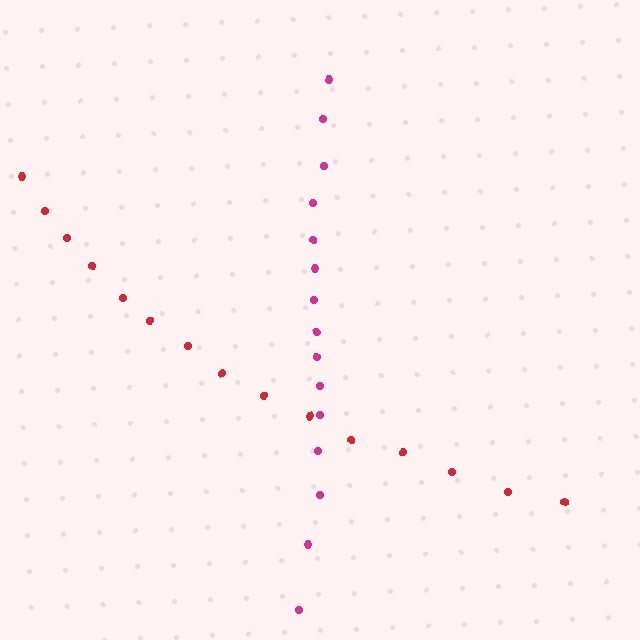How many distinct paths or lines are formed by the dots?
There are 2 distinct paths.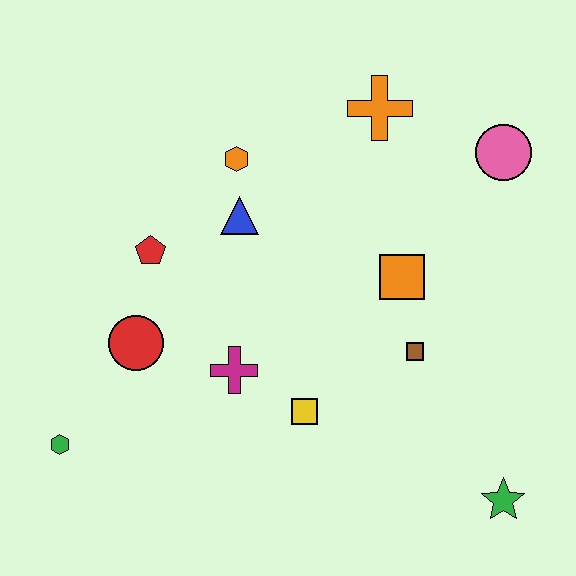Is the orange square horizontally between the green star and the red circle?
Yes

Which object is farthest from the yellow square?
The pink circle is farthest from the yellow square.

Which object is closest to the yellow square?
The magenta cross is closest to the yellow square.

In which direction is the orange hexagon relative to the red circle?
The orange hexagon is above the red circle.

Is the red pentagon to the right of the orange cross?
No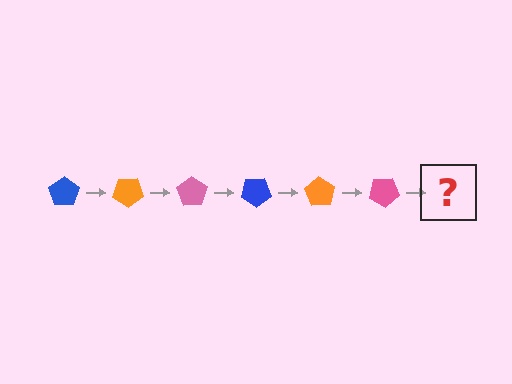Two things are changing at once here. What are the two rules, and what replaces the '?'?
The two rules are that it rotates 35 degrees each step and the color cycles through blue, orange, and pink. The '?' should be a blue pentagon, rotated 210 degrees from the start.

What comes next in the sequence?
The next element should be a blue pentagon, rotated 210 degrees from the start.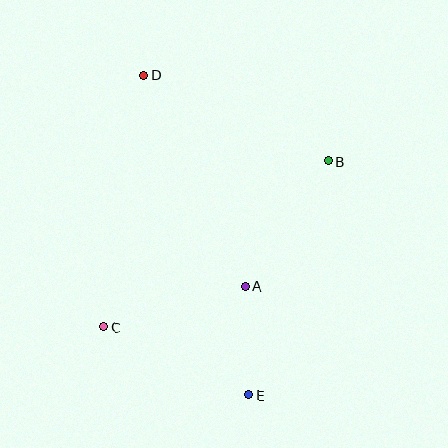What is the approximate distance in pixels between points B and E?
The distance between B and E is approximately 247 pixels.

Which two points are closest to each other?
Points A and E are closest to each other.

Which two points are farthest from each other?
Points D and E are farthest from each other.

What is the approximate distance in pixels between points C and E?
The distance between C and E is approximately 160 pixels.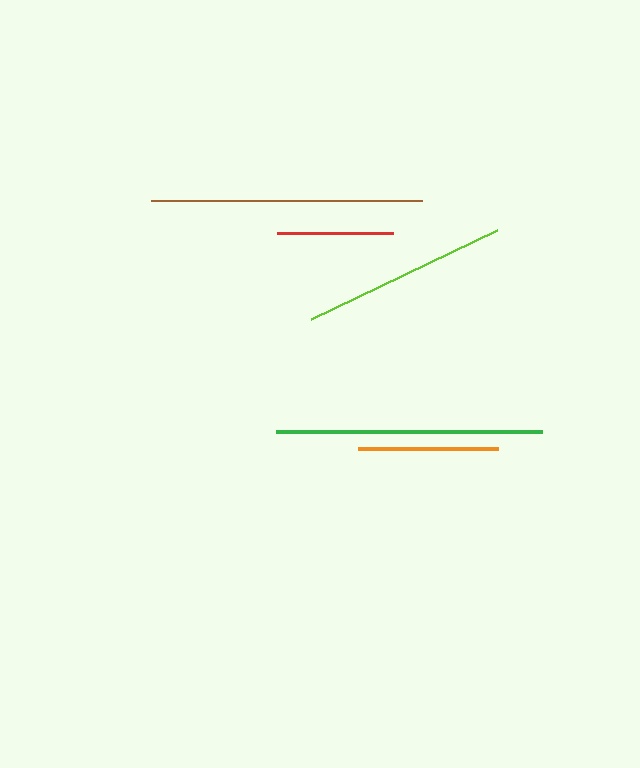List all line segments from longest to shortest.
From longest to shortest: brown, green, lime, orange, red.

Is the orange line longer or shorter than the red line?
The orange line is longer than the red line.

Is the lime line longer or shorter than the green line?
The green line is longer than the lime line.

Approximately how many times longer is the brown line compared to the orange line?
The brown line is approximately 1.9 times the length of the orange line.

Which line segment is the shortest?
The red line is the shortest at approximately 116 pixels.